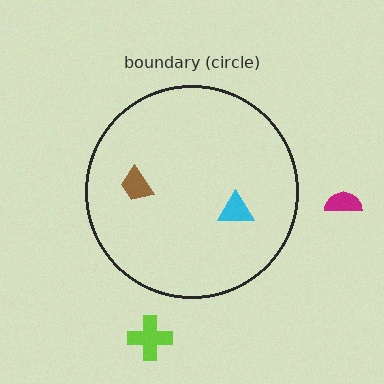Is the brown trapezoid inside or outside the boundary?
Inside.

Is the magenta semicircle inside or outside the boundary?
Outside.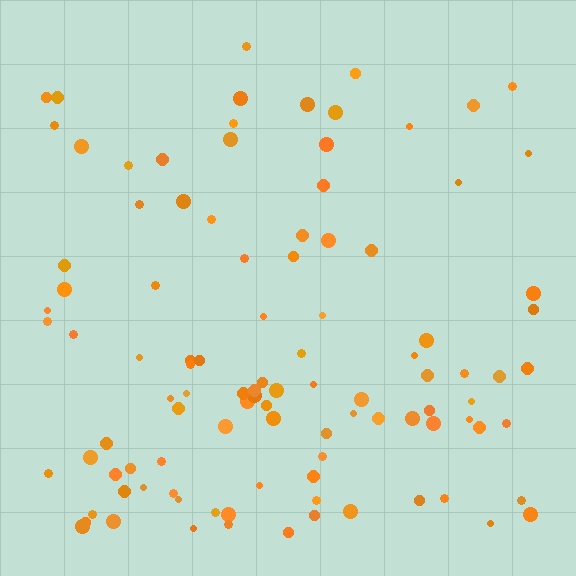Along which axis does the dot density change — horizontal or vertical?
Vertical.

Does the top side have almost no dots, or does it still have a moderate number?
Still a moderate number, just noticeably fewer than the bottom.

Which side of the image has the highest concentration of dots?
The bottom.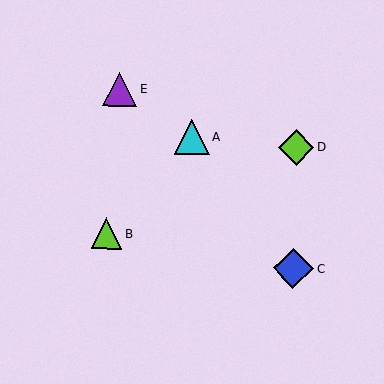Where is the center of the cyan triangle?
The center of the cyan triangle is at (192, 137).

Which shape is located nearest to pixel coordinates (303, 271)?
The blue diamond (labeled C) at (293, 268) is nearest to that location.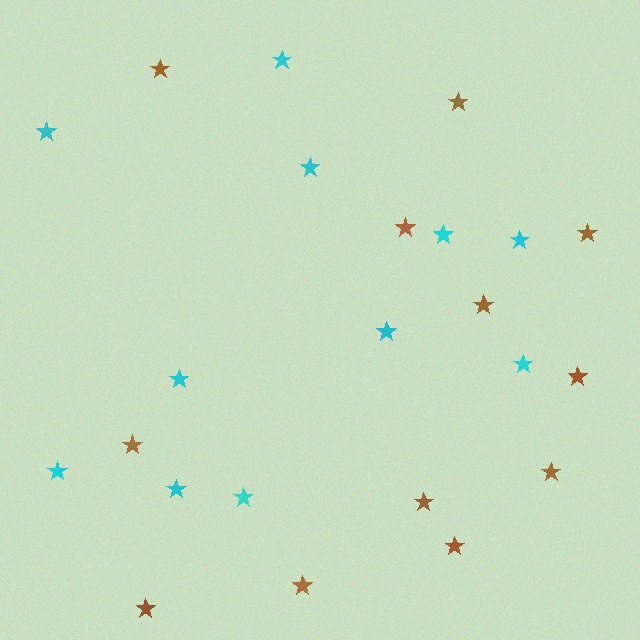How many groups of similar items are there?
There are 2 groups: one group of brown stars (12) and one group of cyan stars (11).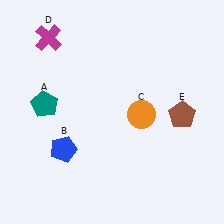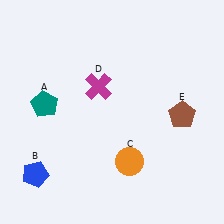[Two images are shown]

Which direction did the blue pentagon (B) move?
The blue pentagon (B) moved left.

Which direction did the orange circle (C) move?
The orange circle (C) moved down.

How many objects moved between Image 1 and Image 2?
3 objects moved between the two images.